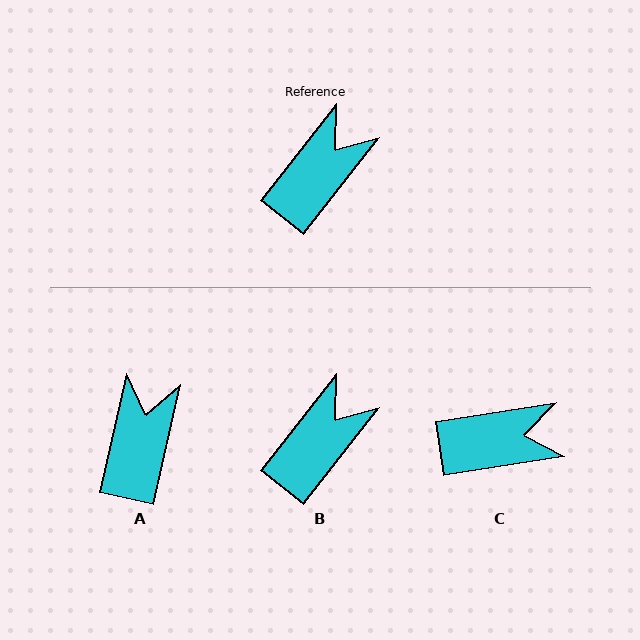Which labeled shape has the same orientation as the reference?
B.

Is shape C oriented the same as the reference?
No, it is off by about 43 degrees.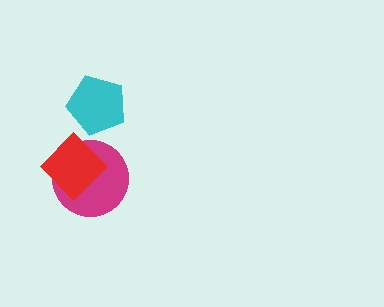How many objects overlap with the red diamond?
1 object overlaps with the red diamond.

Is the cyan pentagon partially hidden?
No, no other shape covers it.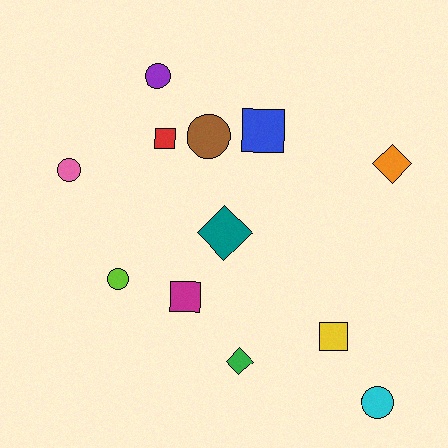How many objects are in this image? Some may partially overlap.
There are 12 objects.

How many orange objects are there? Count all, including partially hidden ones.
There is 1 orange object.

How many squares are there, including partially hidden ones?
There are 4 squares.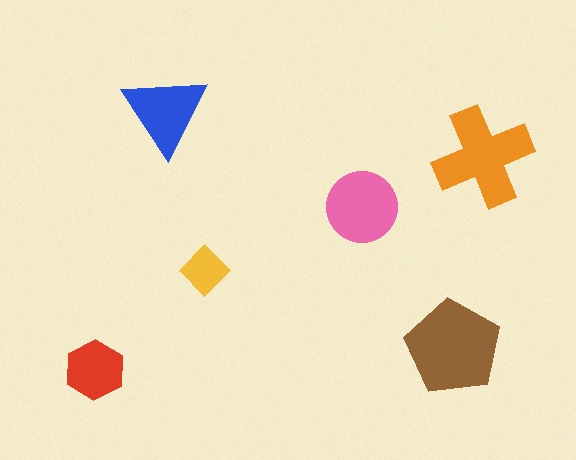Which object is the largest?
The brown pentagon.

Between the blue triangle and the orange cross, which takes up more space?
The orange cross.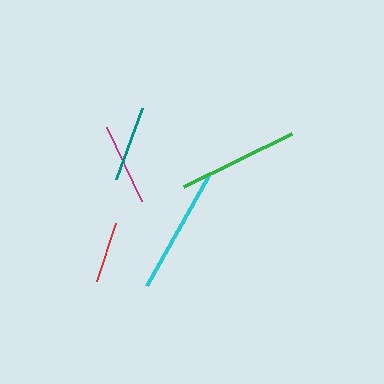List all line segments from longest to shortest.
From longest to shortest: cyan, green, magenta, teal, red.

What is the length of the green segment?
The green segment is approximately 120 pixels long.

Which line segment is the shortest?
The red line is the shortest at approximately 62 pixels.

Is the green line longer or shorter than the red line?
The green line is longer than the red line.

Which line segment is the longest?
The cyan line is the longest at approximately 126 pixels.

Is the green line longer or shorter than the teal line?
The green line is longer than the teal line.